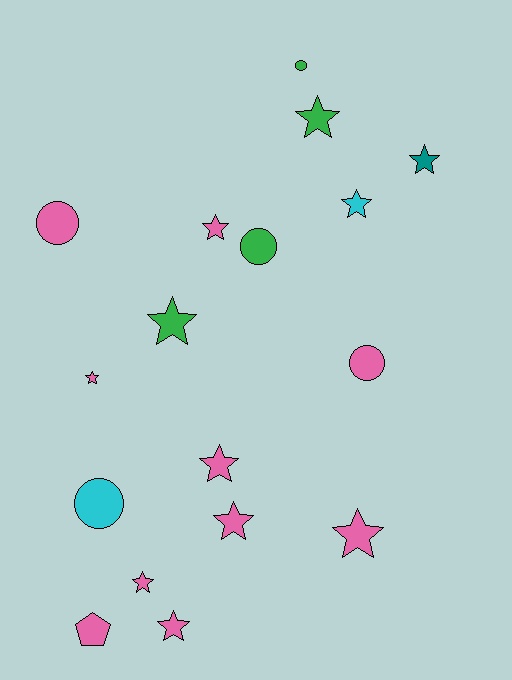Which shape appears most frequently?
Star, with 11 objects.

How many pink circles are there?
There are 2 pink circles.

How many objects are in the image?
There are 17 objects.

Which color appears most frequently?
Pink, with 10 objects.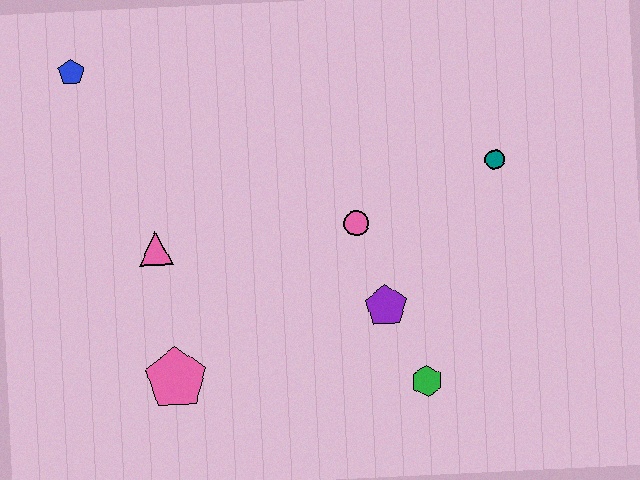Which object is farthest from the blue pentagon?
The green hexagon is farthest from the blue pentagon.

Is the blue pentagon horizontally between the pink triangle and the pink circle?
No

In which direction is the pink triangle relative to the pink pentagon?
The pink triangle is above the pink pentagon.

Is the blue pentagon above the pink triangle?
Yes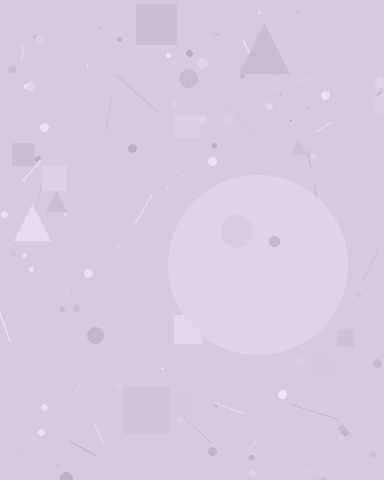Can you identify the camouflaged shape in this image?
The camouflaged shape is a circle.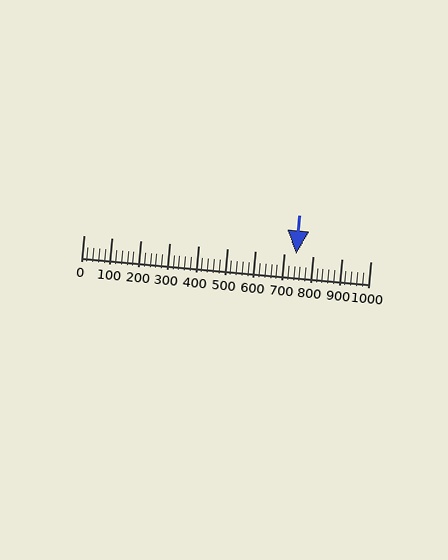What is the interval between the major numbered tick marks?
The major tick marks are spaced 100 units apart.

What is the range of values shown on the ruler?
The ruler shows values from 0 to 1000.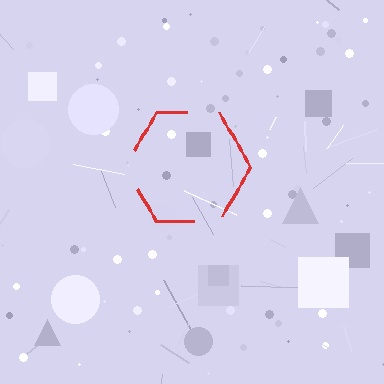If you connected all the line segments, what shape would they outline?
They would outline a hexagon.